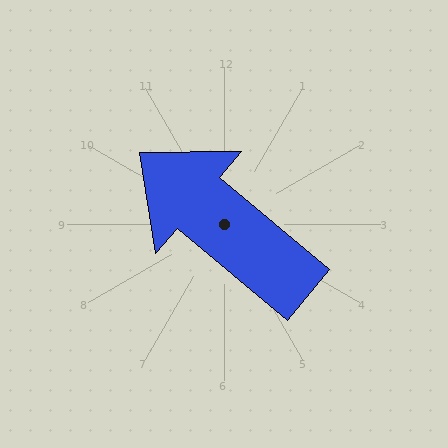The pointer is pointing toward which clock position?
Roughly 10 o'clock.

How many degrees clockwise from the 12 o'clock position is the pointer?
Approximately 310 degrees.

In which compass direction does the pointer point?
Northwest.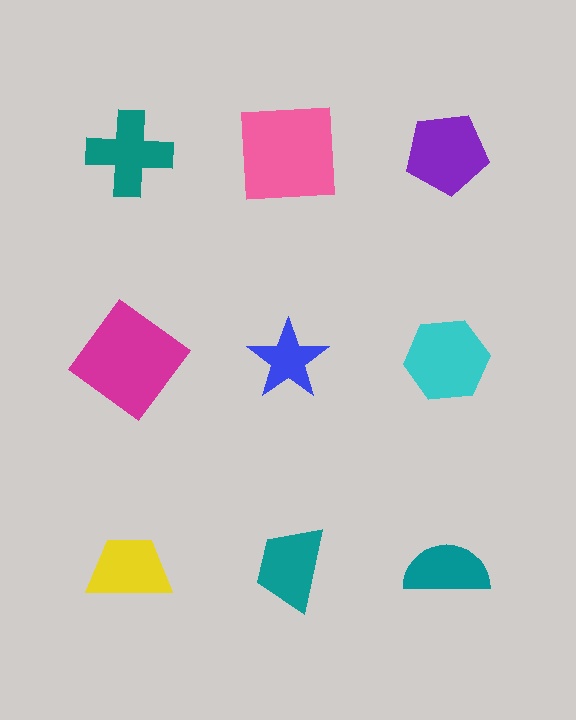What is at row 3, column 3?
A teal semicircle.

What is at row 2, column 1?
A magenta diamond.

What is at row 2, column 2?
A blue star.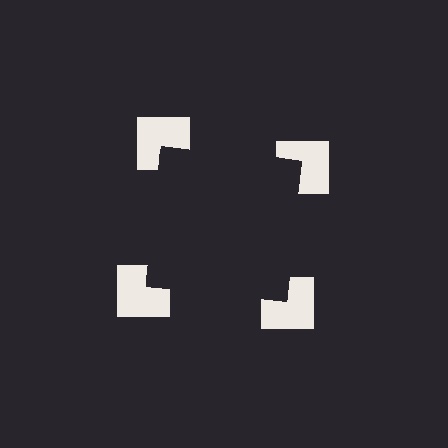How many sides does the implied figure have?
4 sides.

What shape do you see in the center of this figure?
An illusory square — its edges are inferred from the aligned wedge cuts in the notched squares, not physically drawn.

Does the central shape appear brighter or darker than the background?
It typically appears slightly darker than the background, even though no actual brightness change is drawn.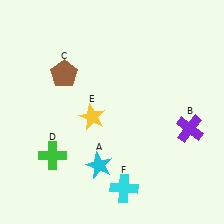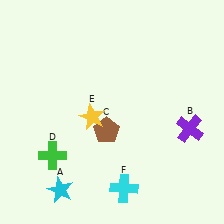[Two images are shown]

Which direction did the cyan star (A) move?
The cyan star (A) moved left.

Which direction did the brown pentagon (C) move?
The brown pentagon (C) moved down.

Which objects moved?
The objects that moved are: the cyan star (A), the brown pentagon (C).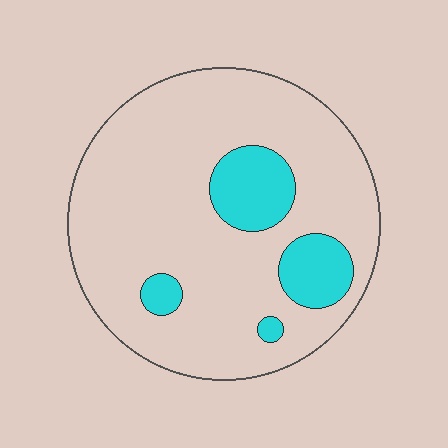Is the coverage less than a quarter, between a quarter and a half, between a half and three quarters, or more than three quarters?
Less than a quarter.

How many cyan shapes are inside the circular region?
4.